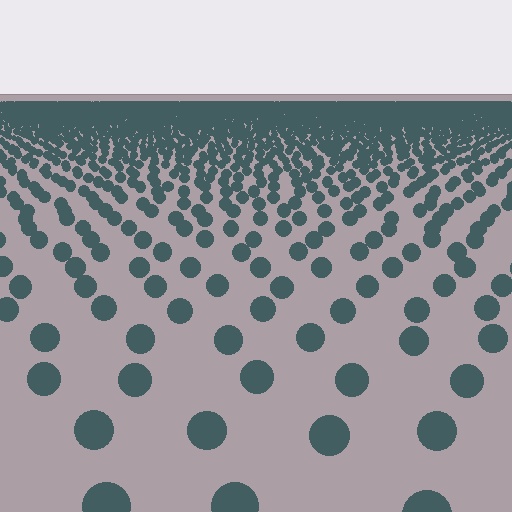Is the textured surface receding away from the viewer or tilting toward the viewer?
The surface is receding away from the viewer. Texture elements get smaller and denser toward the top.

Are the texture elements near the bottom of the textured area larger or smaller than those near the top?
Larger. Near the bottom, elements are closer to the viewer and appear at a bigger on-screen size.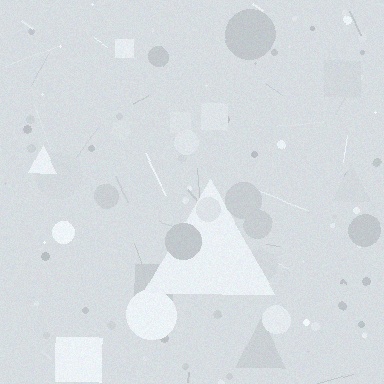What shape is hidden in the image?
A triangle is hidden in the image.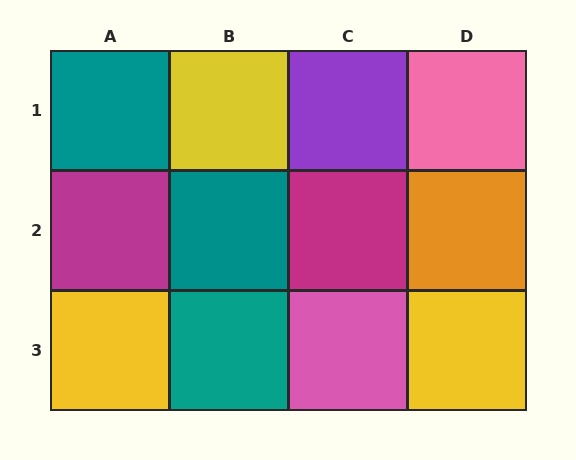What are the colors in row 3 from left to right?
Yellow, teal, pink, yellow.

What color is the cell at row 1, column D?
Pink.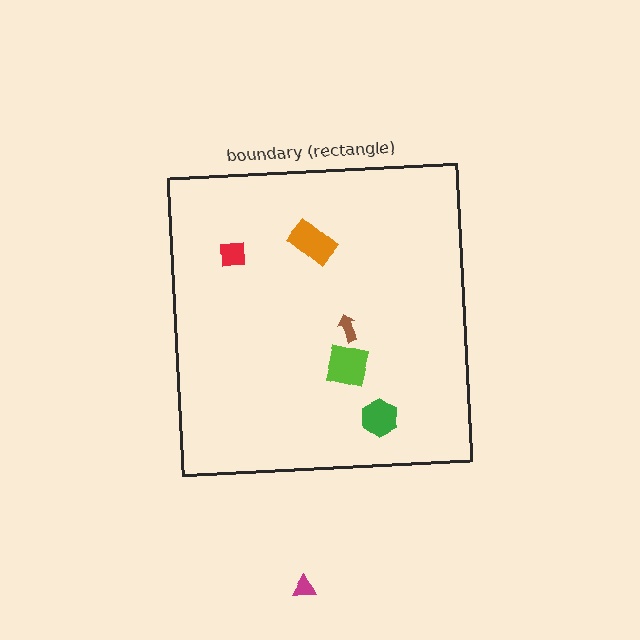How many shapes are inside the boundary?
5 inside, 1 outside.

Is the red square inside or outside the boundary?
Inside.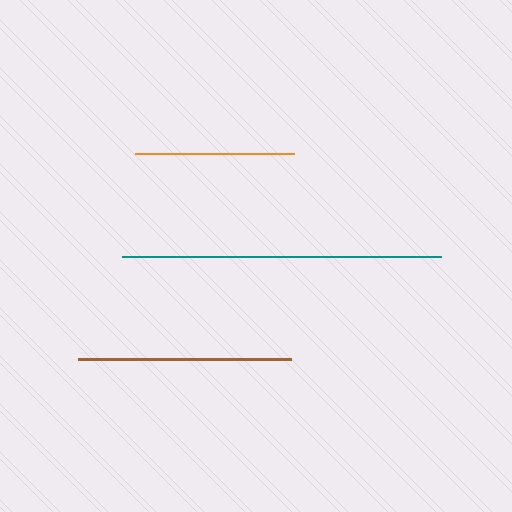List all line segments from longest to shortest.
From longest to shortest: teal, brown, orange.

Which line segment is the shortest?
The orange line is the shortest at approximately 158 pixels.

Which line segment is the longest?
The teal line is the longest at approximately 319 pixels.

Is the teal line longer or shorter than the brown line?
The teal line is longer than the brown line.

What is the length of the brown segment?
The brown segment is approximately 213 pixels long.